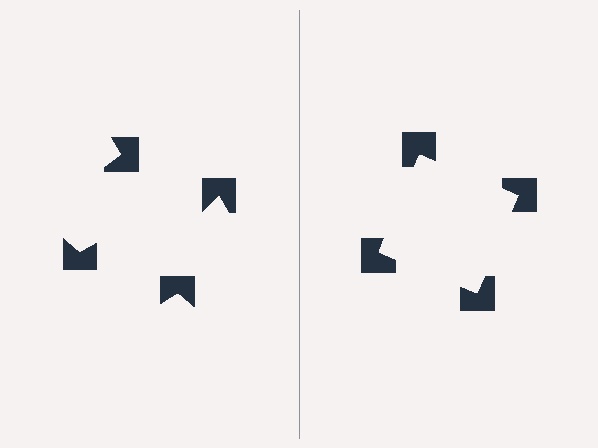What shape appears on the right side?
An illusory square.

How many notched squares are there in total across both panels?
8 — 4 on each side.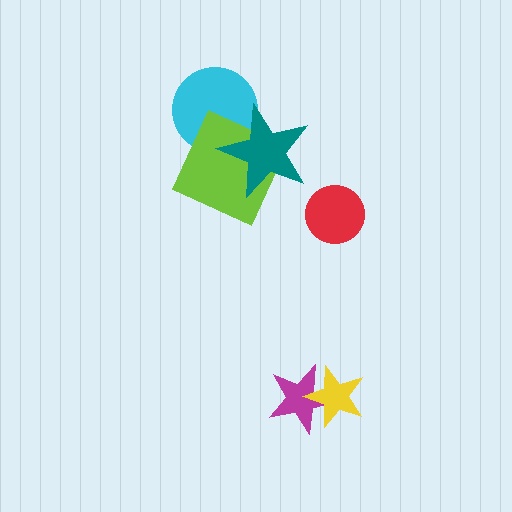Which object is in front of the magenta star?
The yellow star is in front of the magenta star.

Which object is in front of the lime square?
The teal star is in front of the lime square.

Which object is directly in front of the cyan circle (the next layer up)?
The lime square is directly in front of the cyan circle.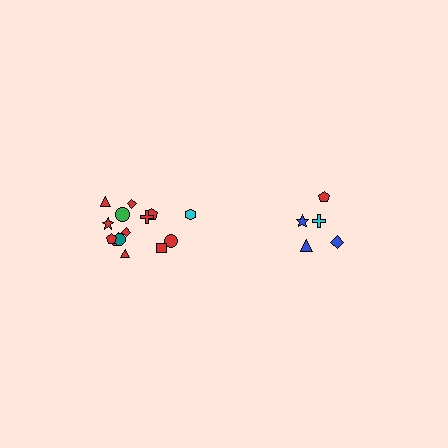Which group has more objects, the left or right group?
The left group.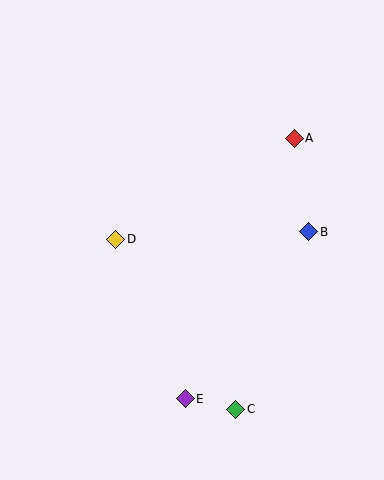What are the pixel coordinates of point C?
Point C is at (236, 409).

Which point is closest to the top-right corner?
Point A is closest to the top-right corner.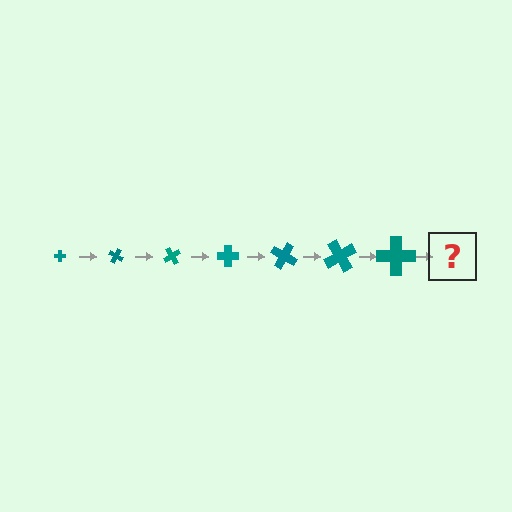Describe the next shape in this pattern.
It should be a cross, larger than the previous one and rotated 210 degrees from the start.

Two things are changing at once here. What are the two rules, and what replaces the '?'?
The two rules are that the cross grows larger each step and it rotates 30 degrees each step. The '?' should be a cross, larger than the previous one and rotated 210 degrees from the start.